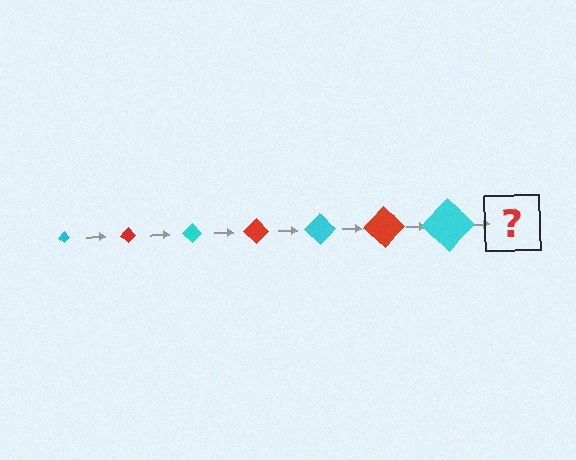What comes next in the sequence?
The next element should be a red diamond, larger than the previous one.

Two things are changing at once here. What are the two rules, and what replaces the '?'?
The two rules are that the diamond grows larger each step and the color cycles through cyan and red. The '?' should be a red diamond, larger than the previous one.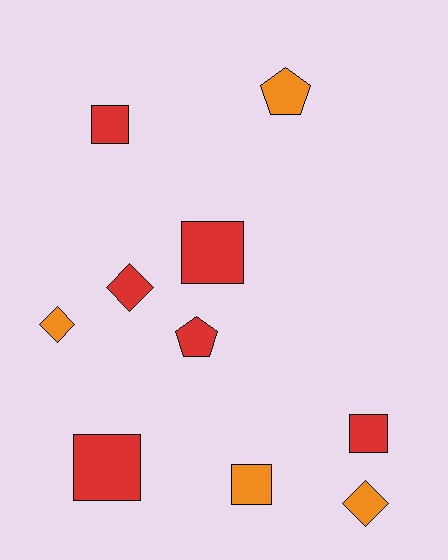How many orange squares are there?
There is 1 orange square.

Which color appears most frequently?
Red, with 6 objects.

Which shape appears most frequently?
Square, with 5 objects.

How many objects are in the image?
There are 10 objects.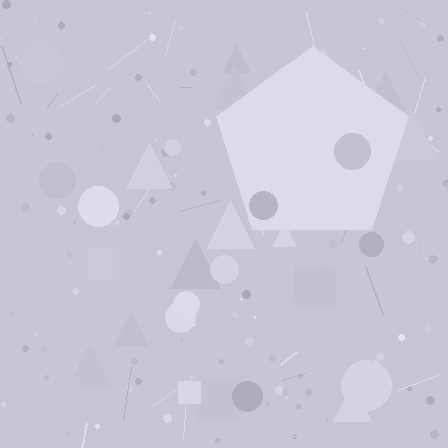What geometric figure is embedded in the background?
A pentagon is embedded in the background.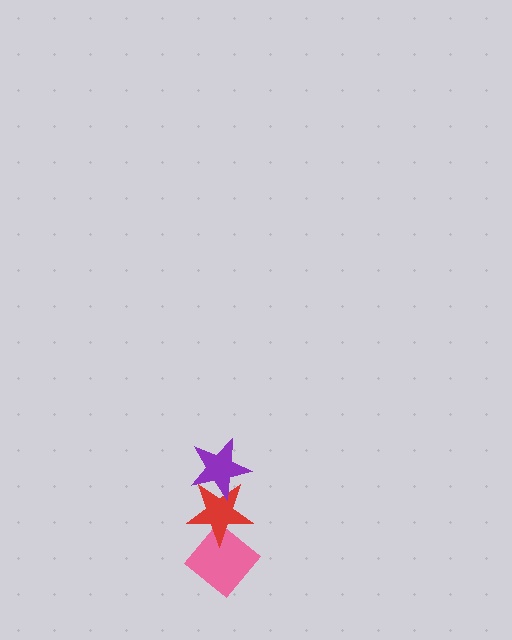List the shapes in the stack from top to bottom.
From top to bottom: the purple star, the red star, the pink diamond.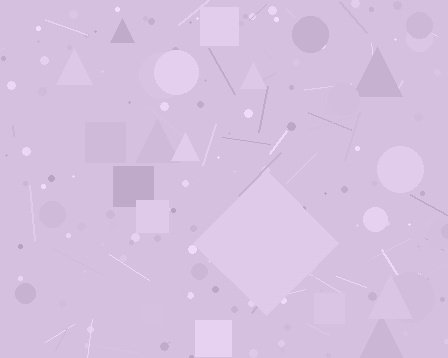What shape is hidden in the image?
A diamond is hidden in the image.